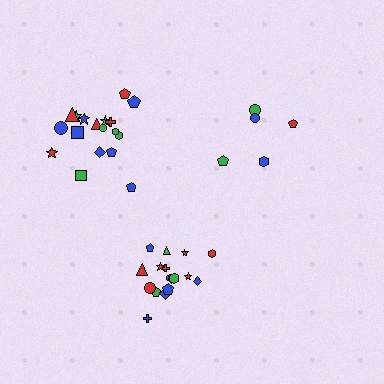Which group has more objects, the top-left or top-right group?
The top-left group.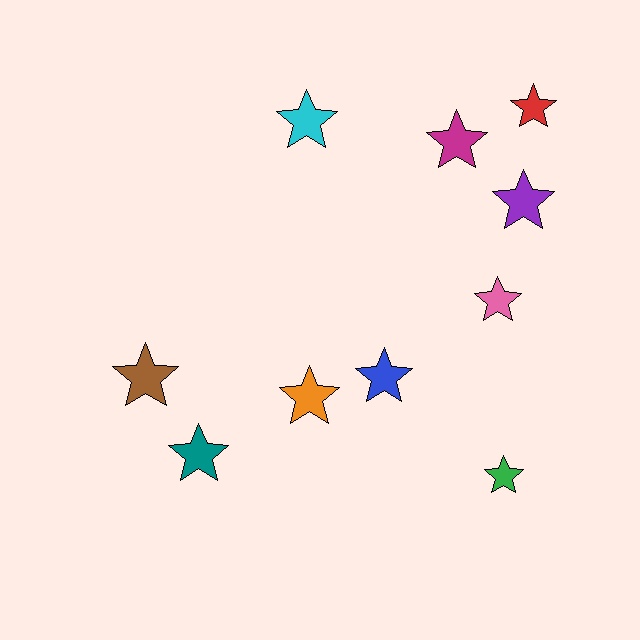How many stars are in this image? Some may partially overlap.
There are 10 stars.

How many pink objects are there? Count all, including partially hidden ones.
There is 1 pink object.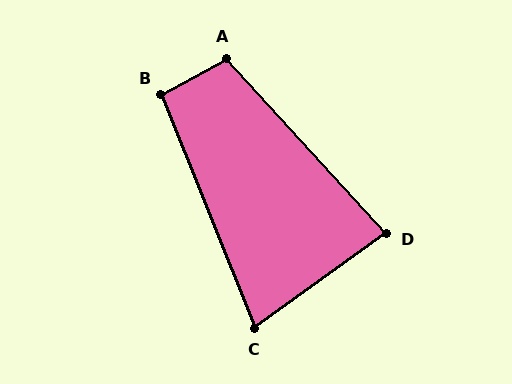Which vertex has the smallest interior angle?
C, at approximately 76 degrees.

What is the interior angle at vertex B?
Approximately 97 degrees (obtuse).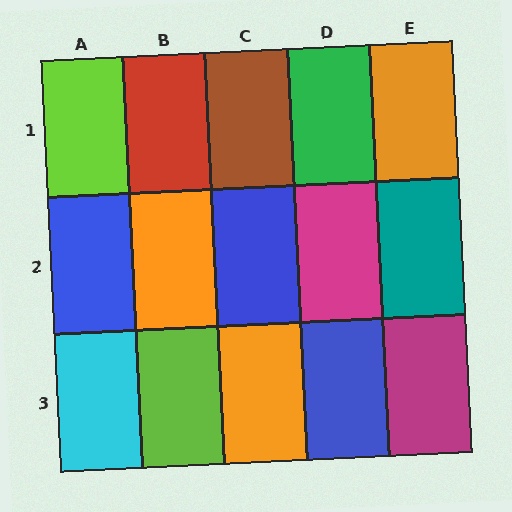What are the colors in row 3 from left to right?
Cyan, lime, orange, blue, magenta.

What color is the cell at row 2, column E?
Teal.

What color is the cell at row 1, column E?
Orange.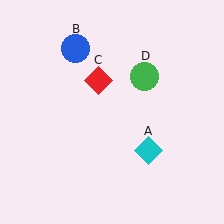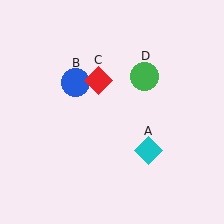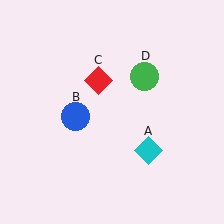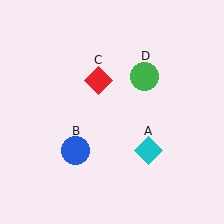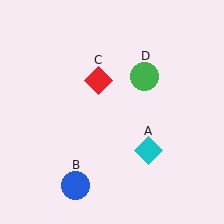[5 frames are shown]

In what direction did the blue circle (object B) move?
The blue circle (object B) moved down.